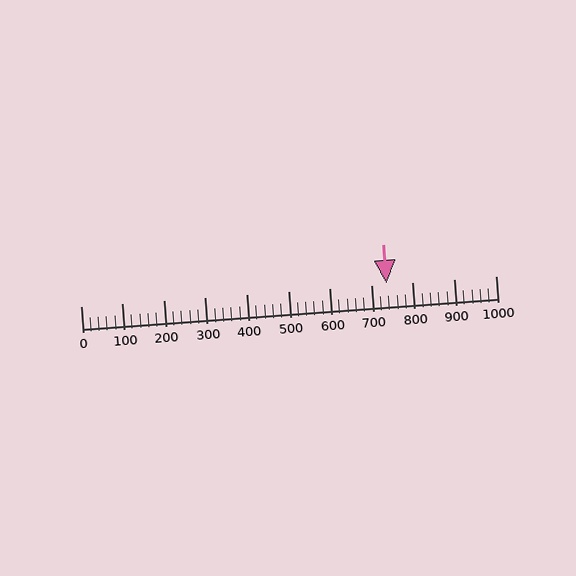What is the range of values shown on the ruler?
The ruler shows values from 0 to 1000.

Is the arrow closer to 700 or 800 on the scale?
The arrow is closer to 700.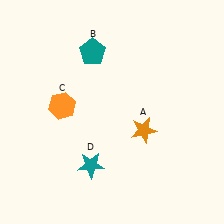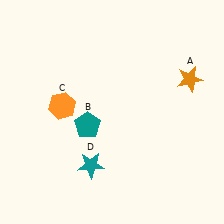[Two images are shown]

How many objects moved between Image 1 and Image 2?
2 objects moved between the two images.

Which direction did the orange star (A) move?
The orange star (A) moved up.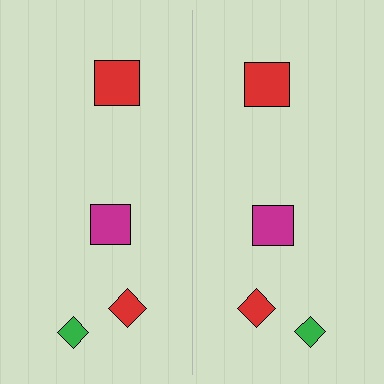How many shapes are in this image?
There are 8 shapes in this image.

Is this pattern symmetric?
Yes, this pattern has bilateral (reflection) symmetry.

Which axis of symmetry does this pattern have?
The pattern has a vertical axis of symmetry running through the center of the image.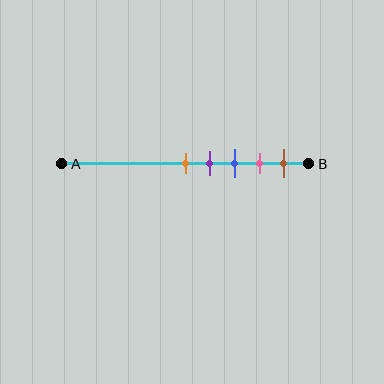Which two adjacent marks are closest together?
The orange and purple marks are the closest adjacent pair.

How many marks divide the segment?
There are 5 marks dividing the segment.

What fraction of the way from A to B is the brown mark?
The brown mark is approximately 90% (0.9) of the way from A to B.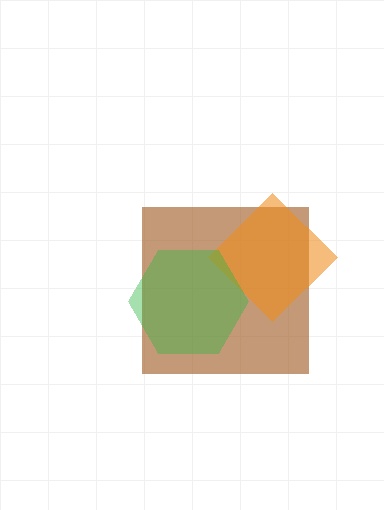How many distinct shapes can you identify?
There are 3 distinct shapes: a brown square, an orange diamond, a green hexagon.